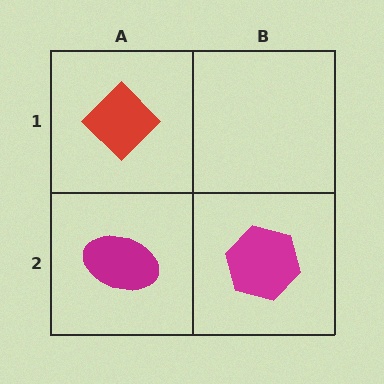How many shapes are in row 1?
1 shape.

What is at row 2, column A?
A magenta ellipse.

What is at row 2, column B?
A magenta hexagon.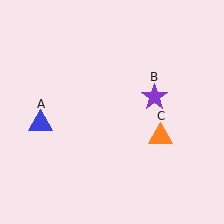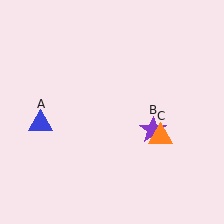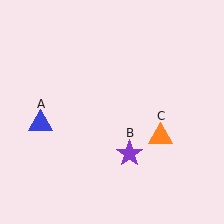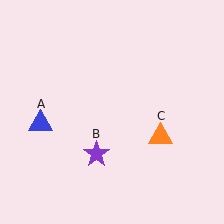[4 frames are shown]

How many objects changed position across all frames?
1 object changed position: purple star (object B).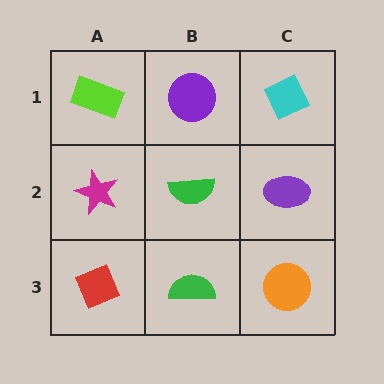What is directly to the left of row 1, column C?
A purple circle.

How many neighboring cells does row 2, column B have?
4.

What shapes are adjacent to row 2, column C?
A cyan diamond (row 1, column C), an orange circle (row 3, column C), a green semicircle (row 2, column B).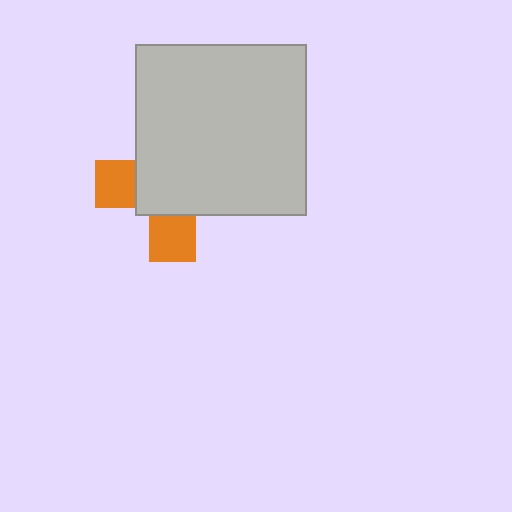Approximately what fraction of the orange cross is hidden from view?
Roughly 67% of the orange cross is hidden behind the light gray square.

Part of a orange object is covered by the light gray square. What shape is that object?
It is a cross.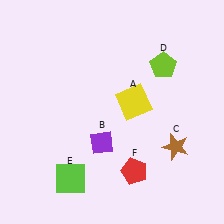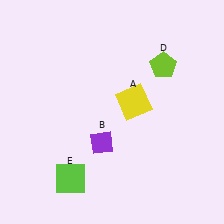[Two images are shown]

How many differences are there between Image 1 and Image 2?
There are 2 differences between the two images.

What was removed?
The brown star (C), the red pentagon (F) were removed in Image 2.